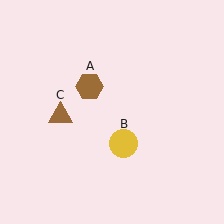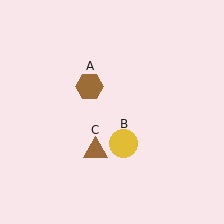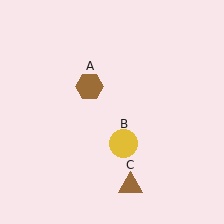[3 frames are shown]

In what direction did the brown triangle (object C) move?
The brown triangle (object C) moved down and to the right.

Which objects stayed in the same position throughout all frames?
Brown hexagon (object A) and yellow circle (object B) remained stationary.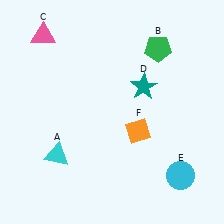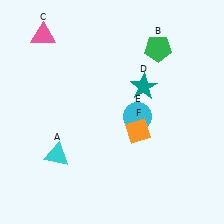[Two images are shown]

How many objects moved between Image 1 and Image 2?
1 object moved between the two images.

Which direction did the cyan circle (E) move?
The cyan circle (E) moved up.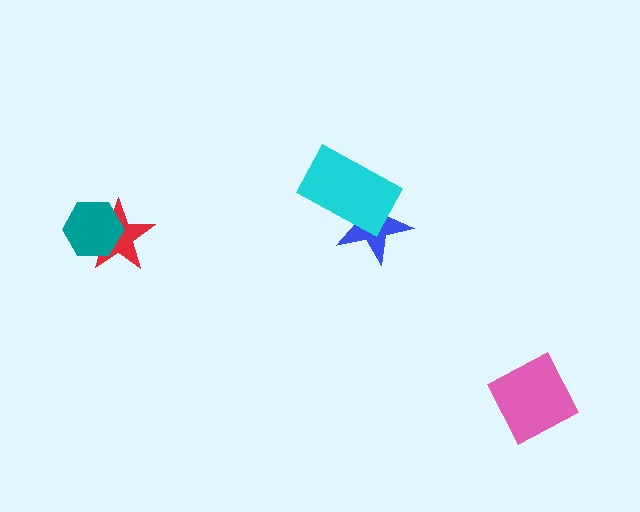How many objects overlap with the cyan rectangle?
1 object overlaps with the cyan rectangle.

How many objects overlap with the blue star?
1 object overlaps with the blue star.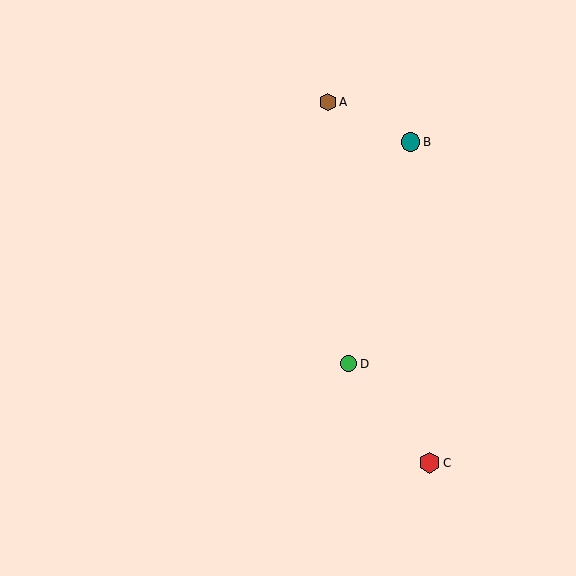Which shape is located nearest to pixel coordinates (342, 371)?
The green circle (labeled D) at (349, 364) is nearest to that location.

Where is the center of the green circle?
The center of the green circle is at (349, 364).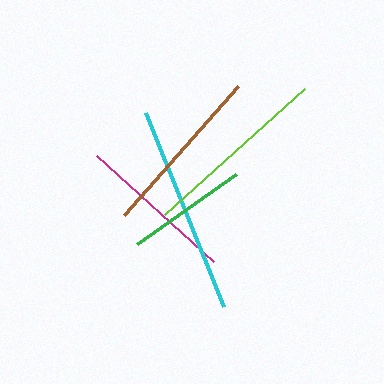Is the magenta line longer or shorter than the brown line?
The brown line is longer than the magenta line.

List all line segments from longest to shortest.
From longest to shortest: cyan, lime, brown, magenta, green.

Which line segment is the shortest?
The green line is the shortest at approximately 121 pixels.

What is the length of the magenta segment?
The magenta segment is approximately 158 pixels long.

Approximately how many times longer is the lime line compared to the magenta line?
The lime line is approximately 1.2 times the length of the magenta line.